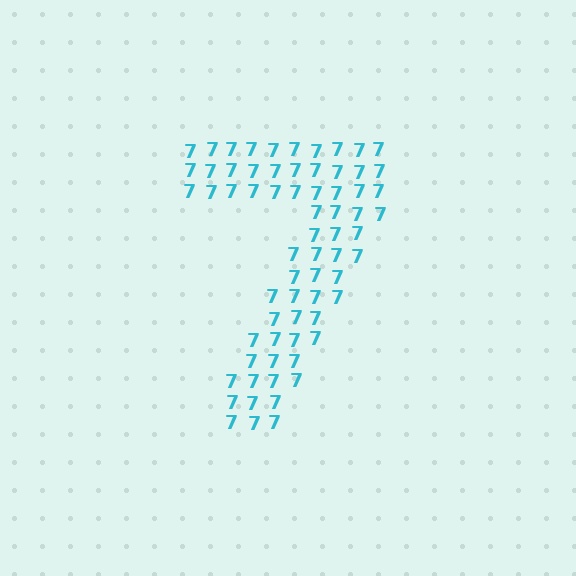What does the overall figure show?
The overall figure shows the digit 7.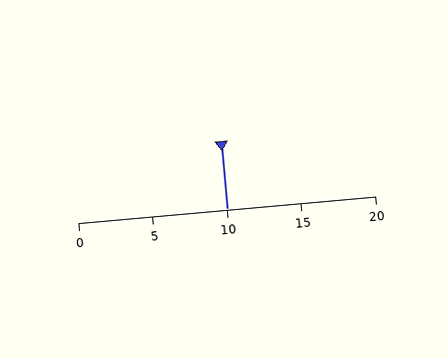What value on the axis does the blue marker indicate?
The marker indicates approximately 10.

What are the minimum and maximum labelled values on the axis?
The axis runs from 0 to 20.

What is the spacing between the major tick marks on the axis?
The major ticks are spaced 5 apart.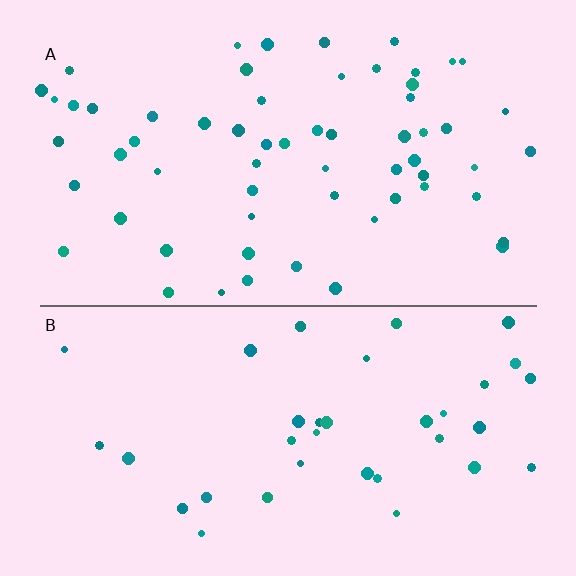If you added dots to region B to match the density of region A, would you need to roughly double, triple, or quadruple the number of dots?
Approximately double.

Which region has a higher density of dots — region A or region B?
A (the top).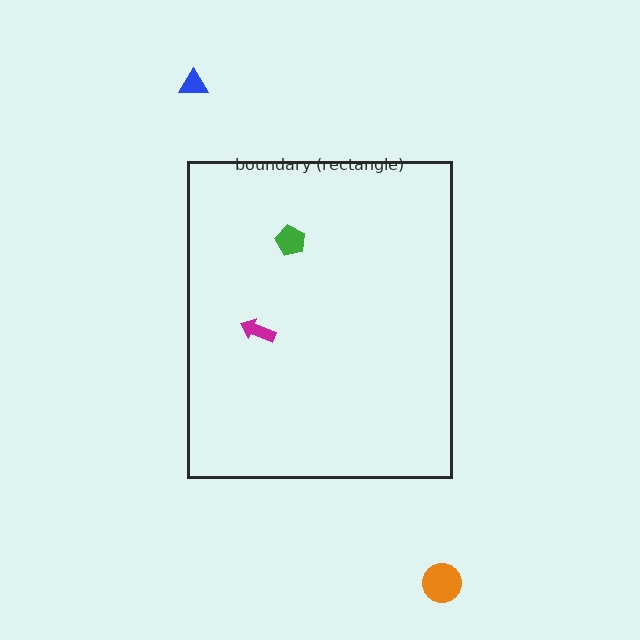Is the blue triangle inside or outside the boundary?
Outside.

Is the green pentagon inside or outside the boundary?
Inside.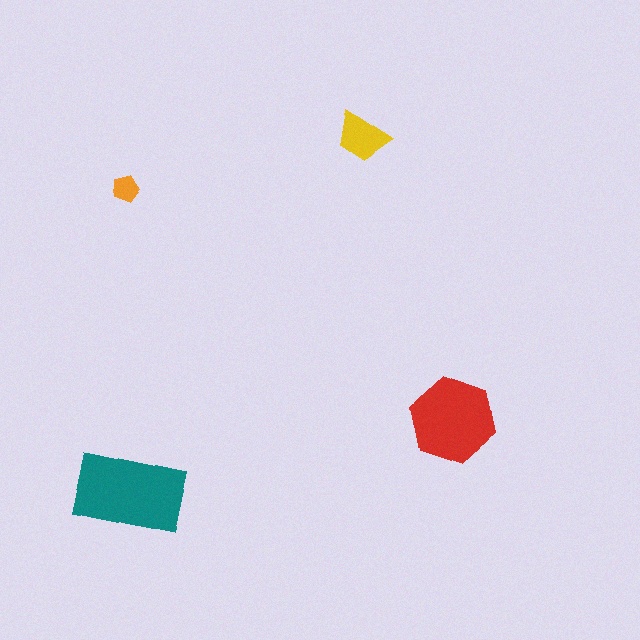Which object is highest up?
The yellow trapezoid is topmost.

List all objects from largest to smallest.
The teal rectangle, the red hexagon, the yellow trapezoid, the orange pentagon.